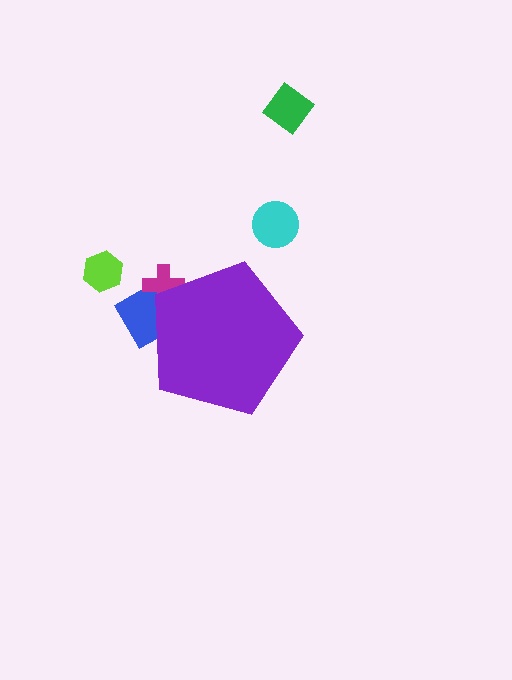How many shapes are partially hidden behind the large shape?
2 shapes are partially hidden.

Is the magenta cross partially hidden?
Yes, the magenta cross is partially hidden behind the purple pentagon.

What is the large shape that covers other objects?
A purple pentagon.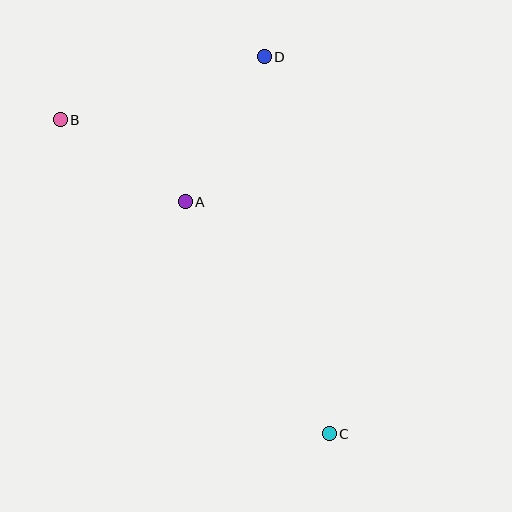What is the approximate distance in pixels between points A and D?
The distance between A and D is approximately 165 pixels.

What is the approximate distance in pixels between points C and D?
The distance between C and D is approximately 383 pixels.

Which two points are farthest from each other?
Points B and C are farthest from each other.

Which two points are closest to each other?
Points A and B are closest to each other.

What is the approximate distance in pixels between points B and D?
The distance between B and D is approximately 213 pixels.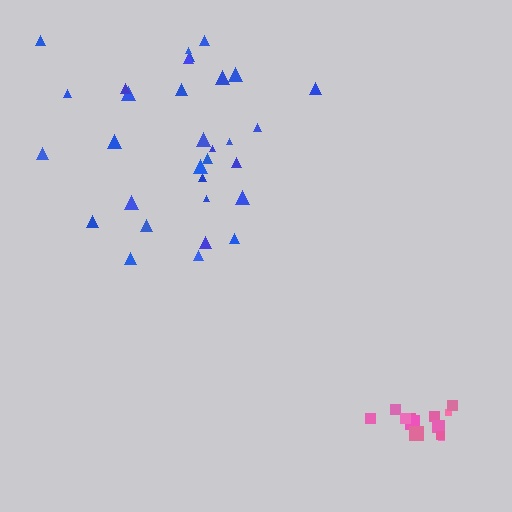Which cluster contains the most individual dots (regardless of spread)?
Blue (31).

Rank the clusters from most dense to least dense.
pink, blue.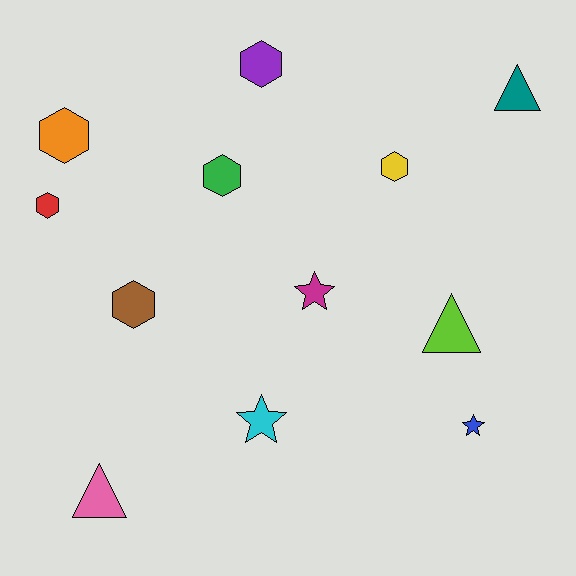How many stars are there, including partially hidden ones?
There are 3 stars.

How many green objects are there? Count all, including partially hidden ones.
There is 1 green object.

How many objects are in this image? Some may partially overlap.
There are 12 objects.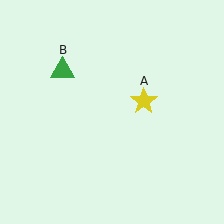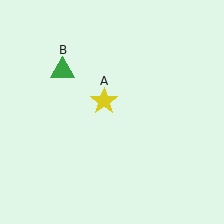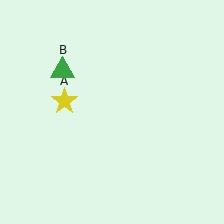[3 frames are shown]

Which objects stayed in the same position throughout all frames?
Green triangle (object B) remained stationary.